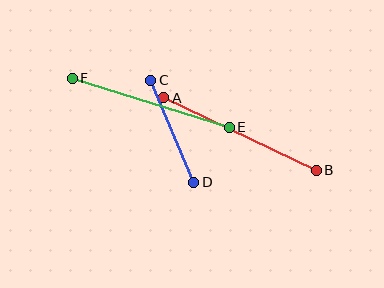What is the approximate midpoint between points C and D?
The midpoint is at approximately (172, 131) pixels.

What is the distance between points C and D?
The distance is approximately 111 pixels.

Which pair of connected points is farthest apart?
Points A and B are farthest apart.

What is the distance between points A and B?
The distance is approximately 169 pixels.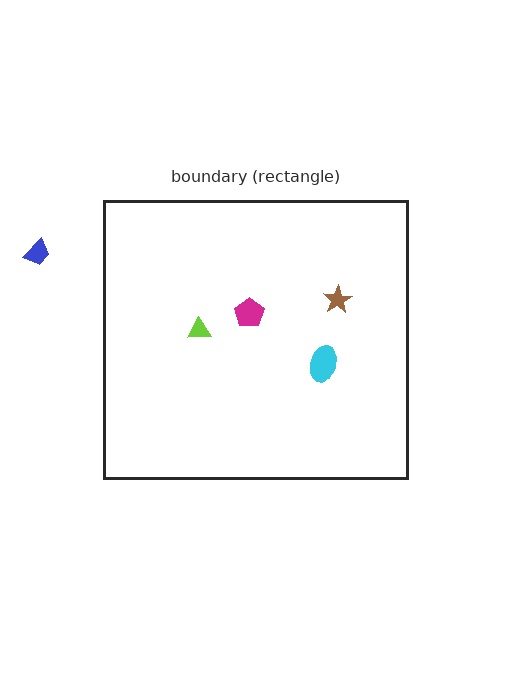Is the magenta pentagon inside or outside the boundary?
Inside.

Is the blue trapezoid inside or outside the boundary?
Outside.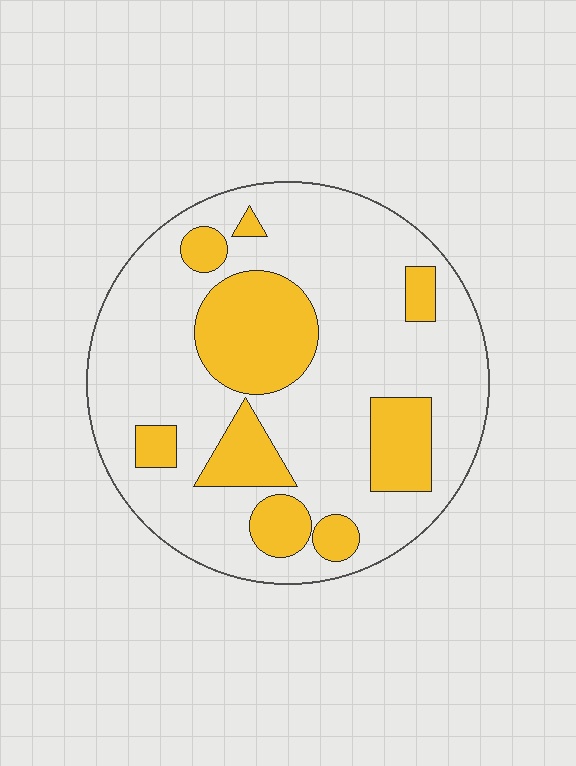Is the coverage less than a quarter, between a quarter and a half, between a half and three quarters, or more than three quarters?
Between a quarter and a half.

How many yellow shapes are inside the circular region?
9.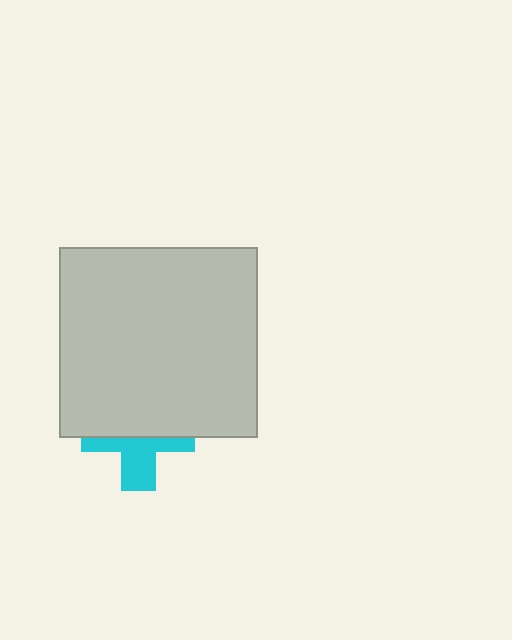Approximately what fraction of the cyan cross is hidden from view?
Roughly 55% of the cyan cross is hidden behind the light gray rectangle.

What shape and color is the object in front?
The object in front is a light gray rectangle.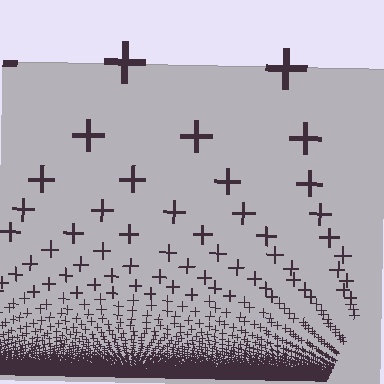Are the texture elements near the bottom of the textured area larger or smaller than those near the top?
Smaller. The gradient is inverted — elements near the bottom are smaller and denser.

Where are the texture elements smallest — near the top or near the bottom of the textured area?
Near the bottom.